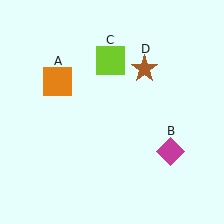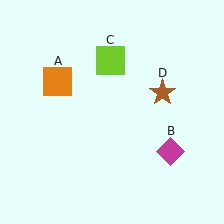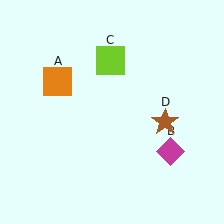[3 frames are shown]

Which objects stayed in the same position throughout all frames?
Orange square (object A) and magenta diamond (object B) and lime square (object C) remained stationary.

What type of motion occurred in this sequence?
The brown star (object D) rotated clockwise around the center of the scene.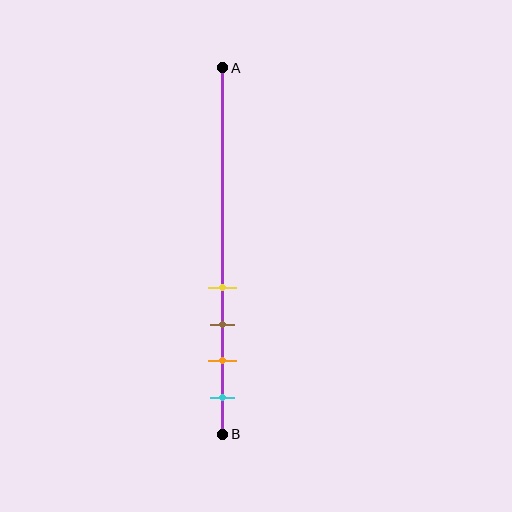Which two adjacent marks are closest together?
The yellow and brown marks are the closest adjacent pair.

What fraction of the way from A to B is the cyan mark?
The cyan mark is approximately 90% (0.9) of the way from A to B.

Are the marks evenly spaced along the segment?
Yes, the marks are approximately evenly spaced.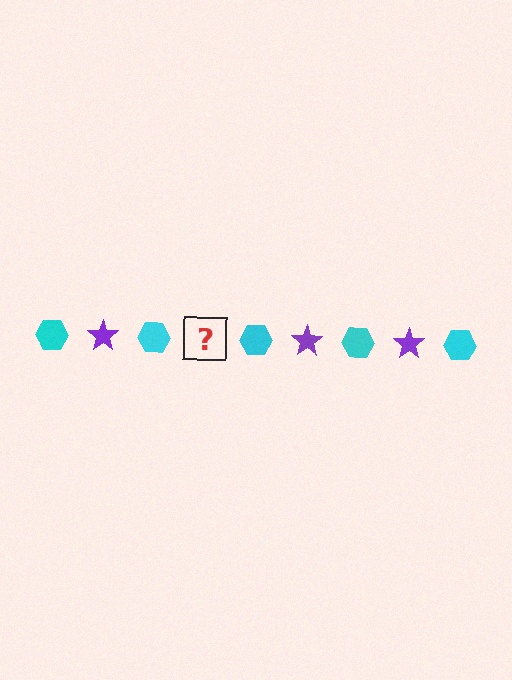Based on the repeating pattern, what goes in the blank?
The blank should be a purple star.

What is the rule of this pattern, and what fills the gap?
The rule is that the pattern alternates between cyan hexagon and purple star. The gap should be filled with a purple star.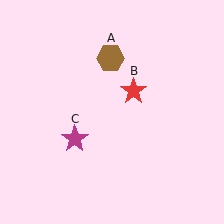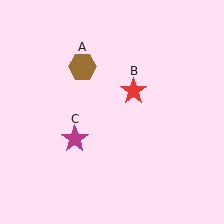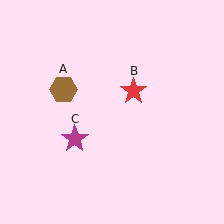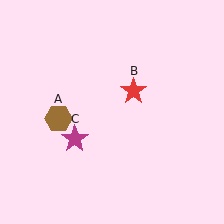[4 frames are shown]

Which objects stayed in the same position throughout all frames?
Red star (object B) and magenta star (object C) remained stationary.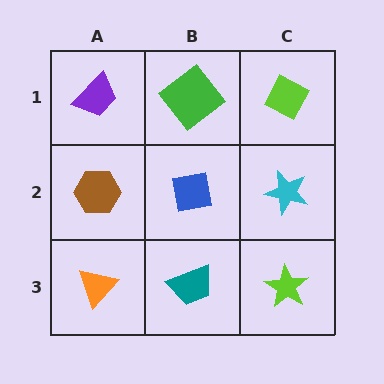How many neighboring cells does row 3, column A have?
2.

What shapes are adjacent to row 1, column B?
A blue square (row 2, column B), a purple trapezoid (row 1, column A), a lime diamond (row 1, column C).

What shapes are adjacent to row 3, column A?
A brown hexagon (row 2, column A), a teal trapezoid (row 3, column B).